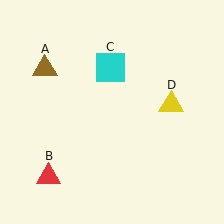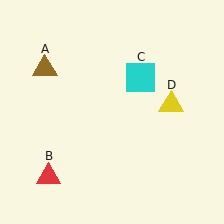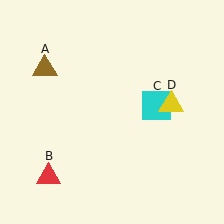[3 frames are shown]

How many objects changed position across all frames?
1 object changed position: cyan square (object C).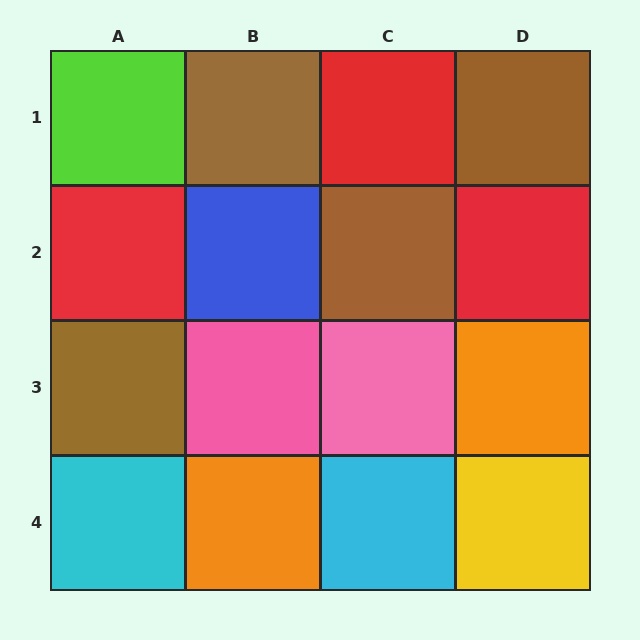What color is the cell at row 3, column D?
Orange.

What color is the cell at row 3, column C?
Pink.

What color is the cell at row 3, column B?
Pink.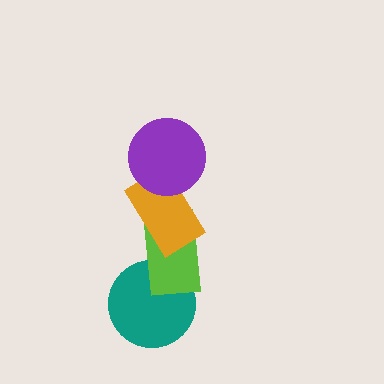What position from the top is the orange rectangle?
The orange rectangle is 2nd from the top.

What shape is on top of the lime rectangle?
The orange rectangle is on top of the lime rectangle.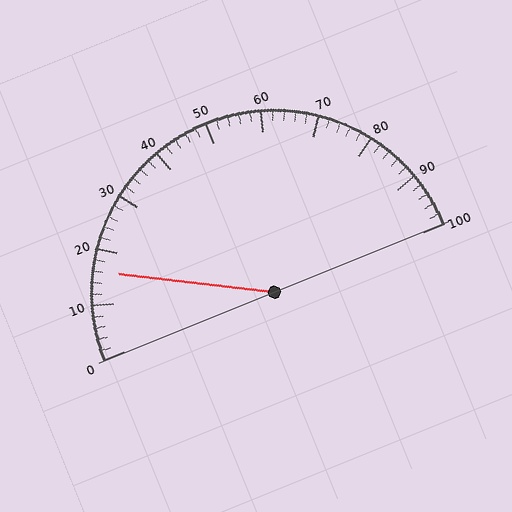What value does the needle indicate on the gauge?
The needle indicates approximately 16.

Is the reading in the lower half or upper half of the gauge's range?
The reading is in the lower half of the range (0 to 100).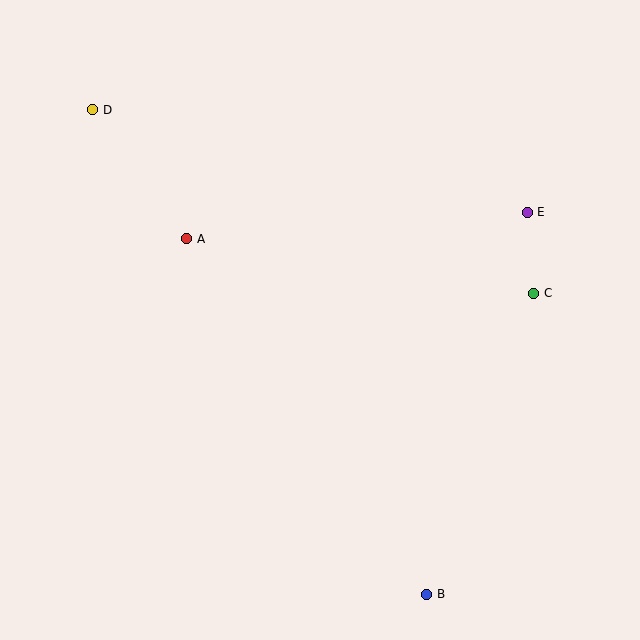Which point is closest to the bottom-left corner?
Point B is closest to the bottom-left corner.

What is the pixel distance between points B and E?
The distance between B and E is 395 pixels.